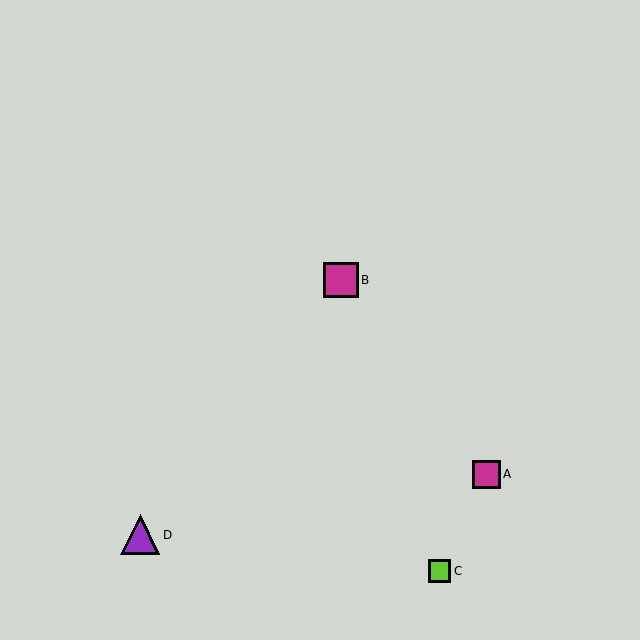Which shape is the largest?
The purple triangle (labeled D) is the largest.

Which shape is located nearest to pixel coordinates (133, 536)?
The purple triangle (labeled D) at (140, 535) is nearest to that location.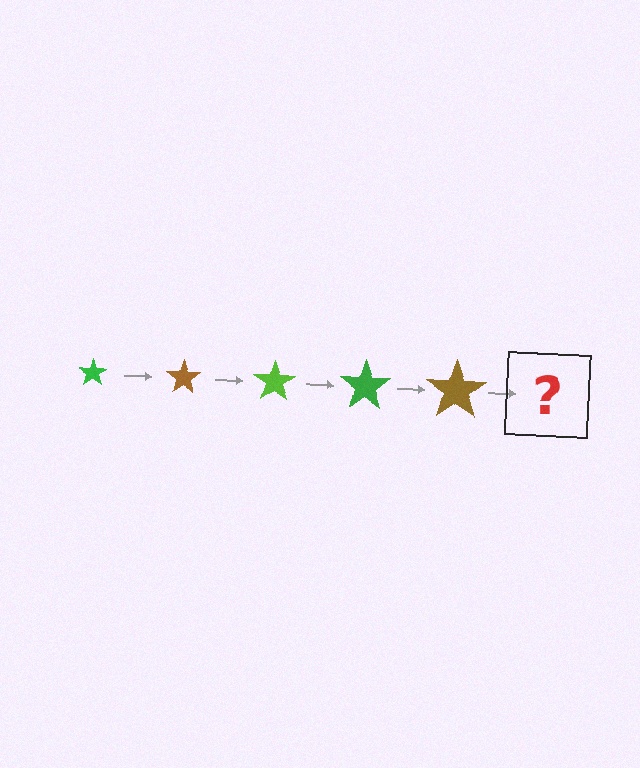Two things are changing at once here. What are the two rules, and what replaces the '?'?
The two rules are that the star grows larger each step and the color cycles through green, brown, and lime. The '?' should be a lime star, larger than the previous one.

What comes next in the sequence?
The next element should be a lime star, larger than the previous one.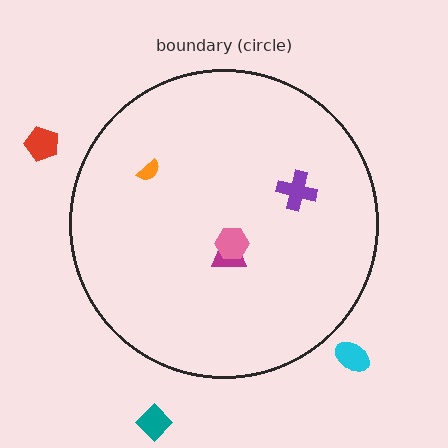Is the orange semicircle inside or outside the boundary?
Inside.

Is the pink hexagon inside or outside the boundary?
Inside.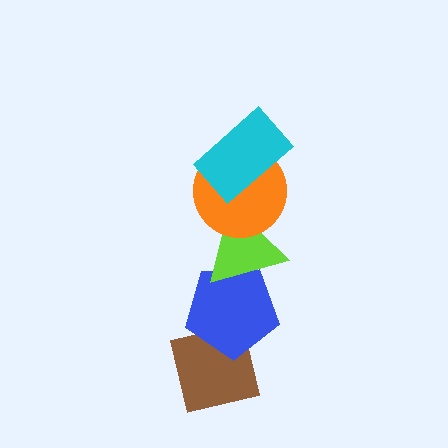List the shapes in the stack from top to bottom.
From top to bottom: the cyan rectangle, the orange circle, the lime triangle, the blue pentagon, the brown square.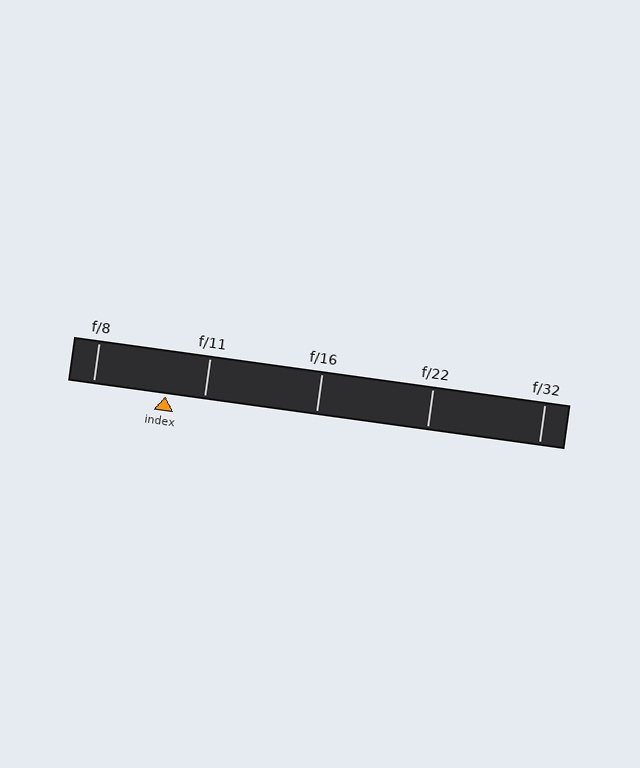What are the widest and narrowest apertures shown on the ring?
The widest aperture shown is f/8 and the narrowest is f/32.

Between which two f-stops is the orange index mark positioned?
The index mark is between f/8 and f/11.